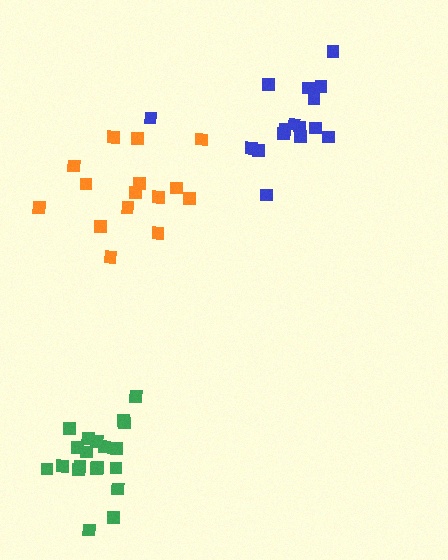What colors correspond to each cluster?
The clusters are colored: blue, green, orange.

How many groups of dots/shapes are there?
There are 3 groups.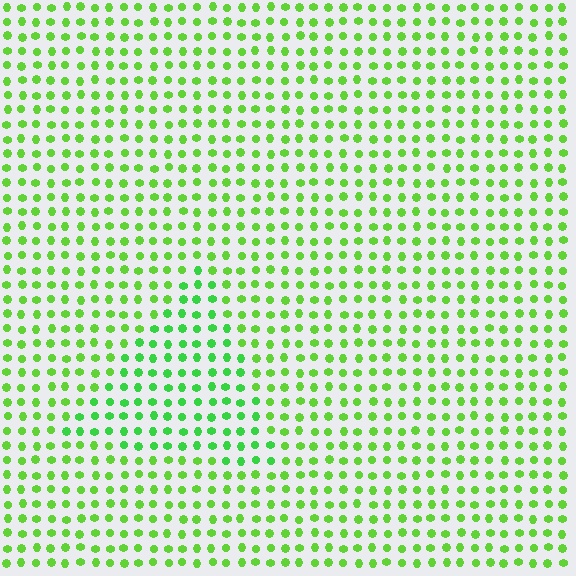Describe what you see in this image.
The image is filled with small lime elements in a uniform arrangement. A triangle-shaped region is visible where the elements are tinted to a slightly different hue, forming a subtle color boundary.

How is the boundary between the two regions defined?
The boundary is defined purely by a slight shift in hue (about 21 degrees). Spacing, size, and orientation are identical on both sides.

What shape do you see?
I see a triangle.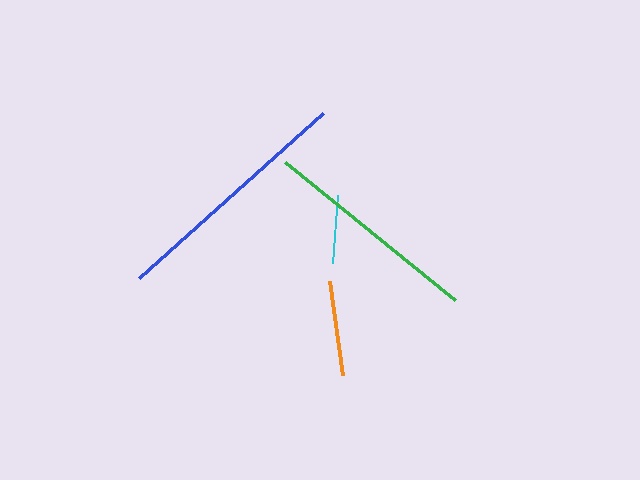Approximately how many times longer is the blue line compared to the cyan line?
The blue line is approximately 3.7 times the length of the cyan line.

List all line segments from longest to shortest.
From longest to shortest: blue, green, orange, cyan.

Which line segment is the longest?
The blue line is the longest at approximately 247 pixels.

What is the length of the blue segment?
The blue segment is approximately 247 pixels long.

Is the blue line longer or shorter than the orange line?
The blue line is longer than the orange line.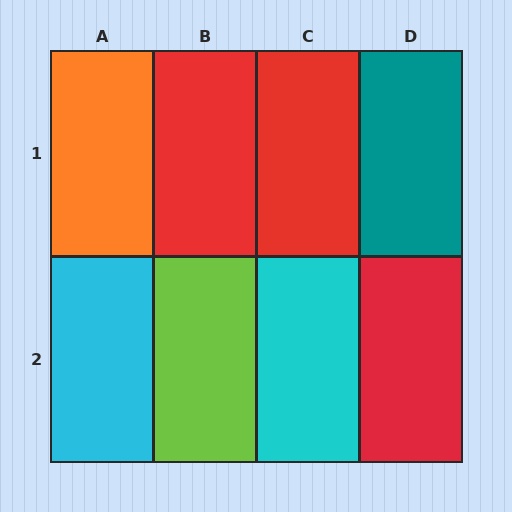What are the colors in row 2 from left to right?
Cyan, lime, cyan, red.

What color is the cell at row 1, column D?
Teal.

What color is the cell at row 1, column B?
Red.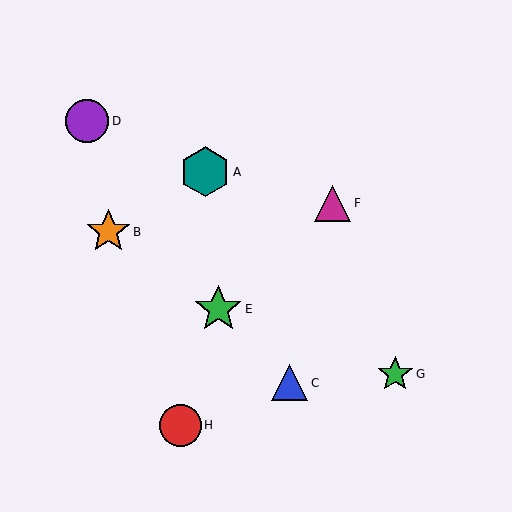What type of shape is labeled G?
Shape G is a green star.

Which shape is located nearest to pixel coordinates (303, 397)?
The blue triangle (labeled C) at (290, 383) is nearest to that location.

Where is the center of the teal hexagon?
The center of the teal hexagon is at (205, 172).